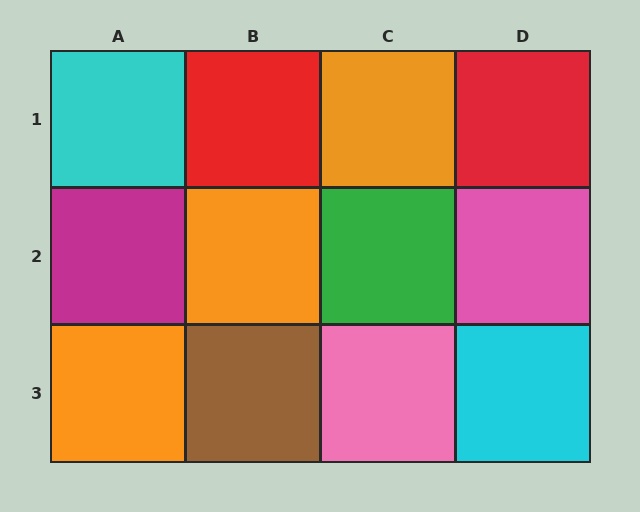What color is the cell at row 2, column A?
Magenta.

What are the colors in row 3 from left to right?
Orange, brown, pink, cyan.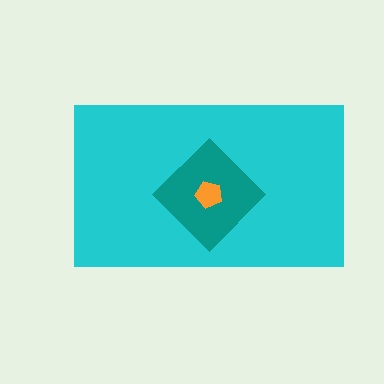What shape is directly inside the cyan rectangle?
The teal diamond.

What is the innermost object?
The orange pentagon.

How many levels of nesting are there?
3.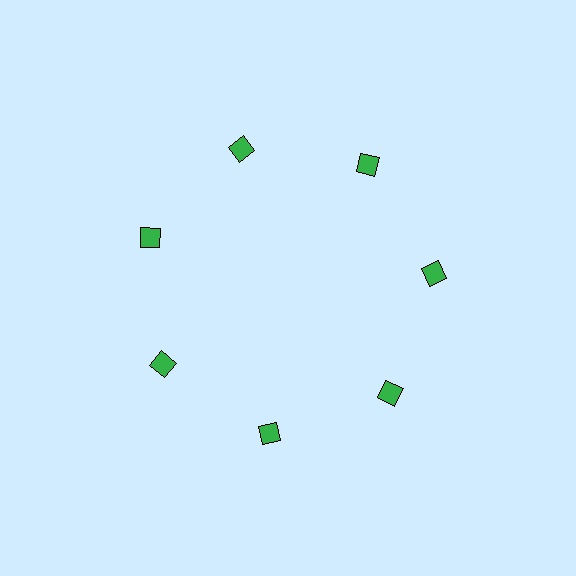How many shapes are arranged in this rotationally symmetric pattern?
There are 7 shapes, arranged in 7 groups of 1.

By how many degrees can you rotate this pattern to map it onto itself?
The pattern maps onto itself every 51 degrees of rotation.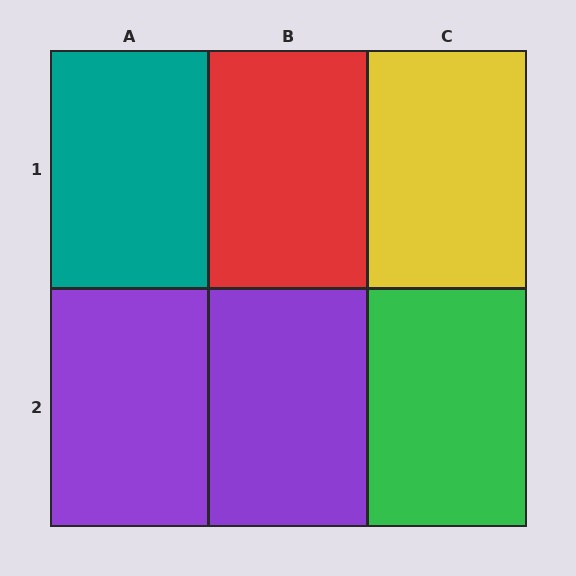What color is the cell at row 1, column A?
Teal.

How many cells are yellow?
1 cell is yellow.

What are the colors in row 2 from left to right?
Purple, purple, green.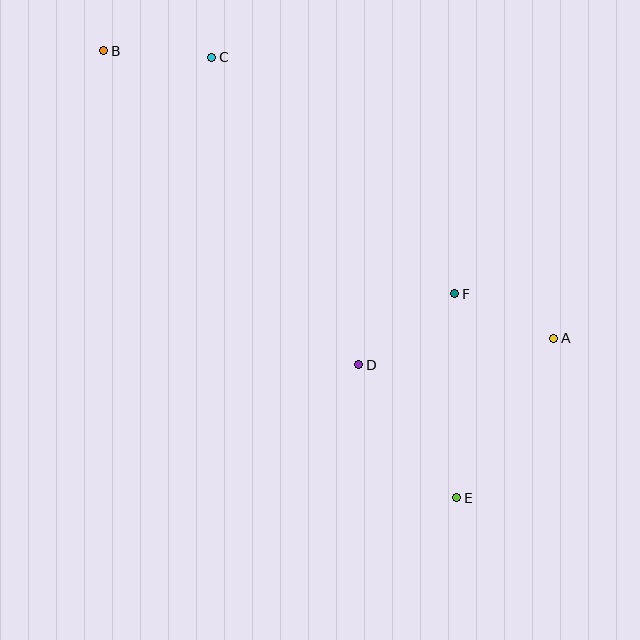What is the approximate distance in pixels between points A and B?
The distance between A and B is approximately 534 pixels.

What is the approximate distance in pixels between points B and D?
The distance between B and D is approximately 404 pixels.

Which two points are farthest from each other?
Points B and E are farthest from each other.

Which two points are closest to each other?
Points B and C are closest to each other.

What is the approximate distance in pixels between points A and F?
The distance between A and F is approximately 109 pixels.